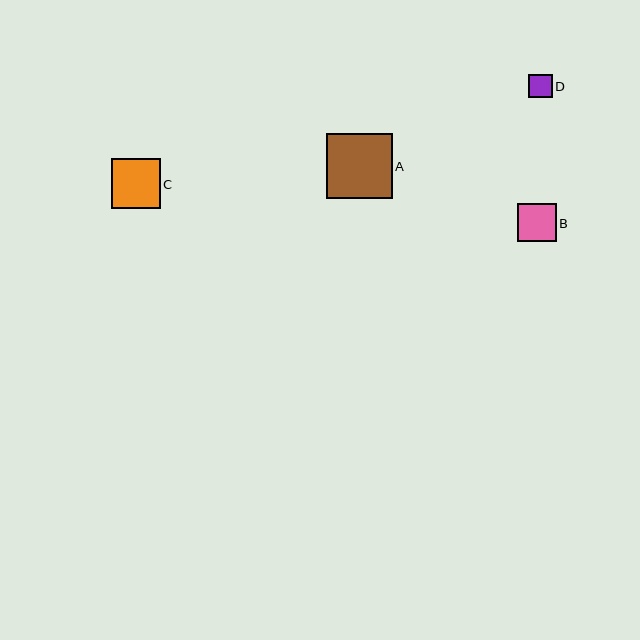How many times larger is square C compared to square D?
Square C is approximately 2.1 times the size of square D.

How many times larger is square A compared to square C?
Square A is approximately 1.3 times the size of square C.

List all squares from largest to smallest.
From largest to smallest: A, C, B, D.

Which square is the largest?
Square A is the largest with a size of approximately 66 pixels.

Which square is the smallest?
Square D is the smallest with a size of approximately 24 pixels.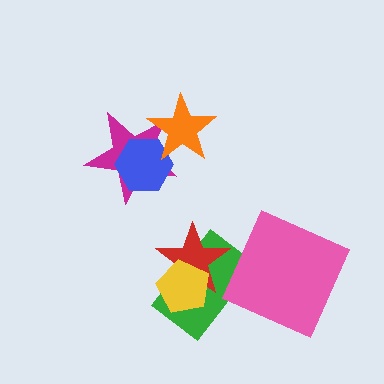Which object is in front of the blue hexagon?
The orange star is in front of the blue hexagon.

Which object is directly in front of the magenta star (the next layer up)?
The blue hexagon is directly in front of the magenta star.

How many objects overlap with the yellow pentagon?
2 objects overlap with the yellow pentagon.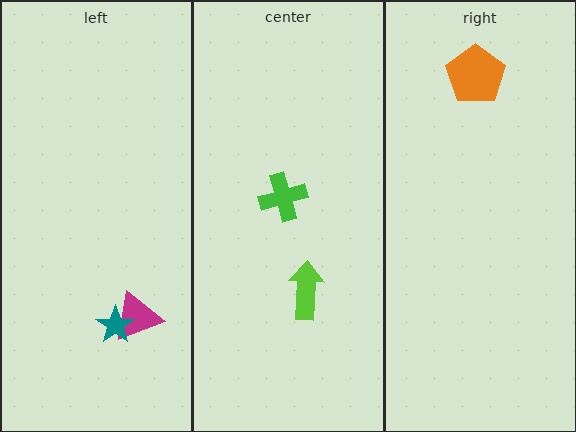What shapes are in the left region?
The magenta triangle, the teal star.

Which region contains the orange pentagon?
The right region.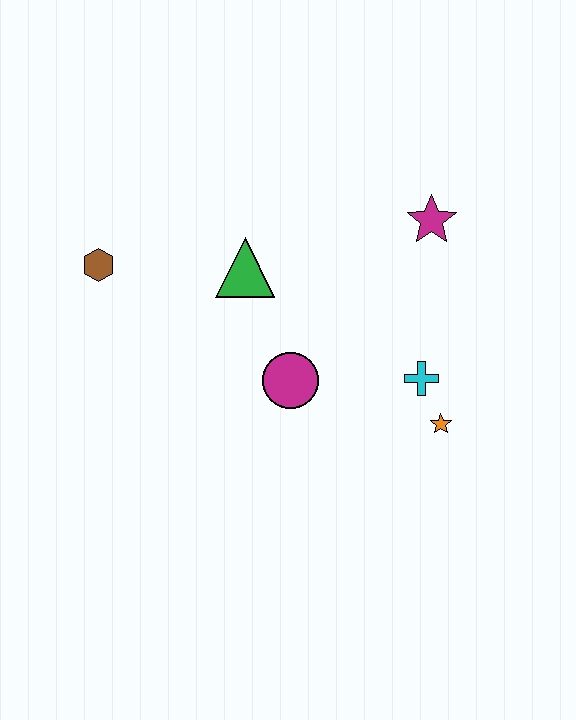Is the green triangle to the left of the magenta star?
Yes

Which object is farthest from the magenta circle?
The brown hexagon is farthest from the magenta circle.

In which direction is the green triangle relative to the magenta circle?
The green triangle is above the magenta circle.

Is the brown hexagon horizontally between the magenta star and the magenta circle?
No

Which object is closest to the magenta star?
The cyan cross is closest to the magenta star.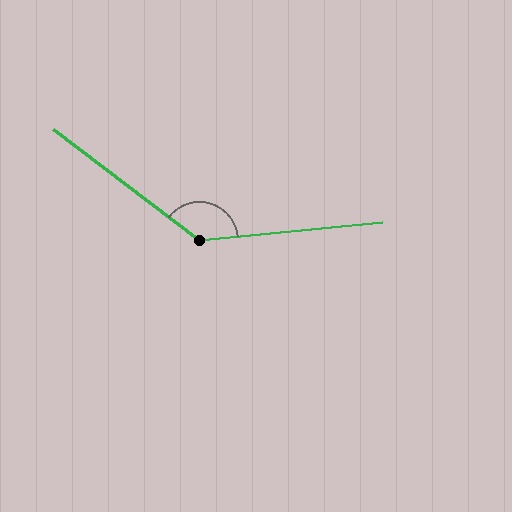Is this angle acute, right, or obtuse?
It is obtuse.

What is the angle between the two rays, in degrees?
Approximately 137 degrees.